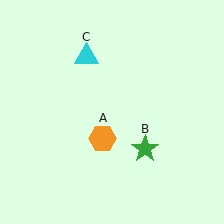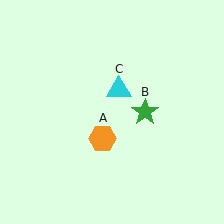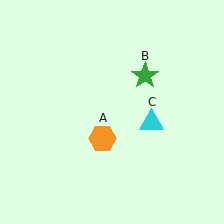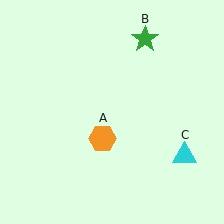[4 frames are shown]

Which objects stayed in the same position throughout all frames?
Orange hexagon (object A) remained stationary.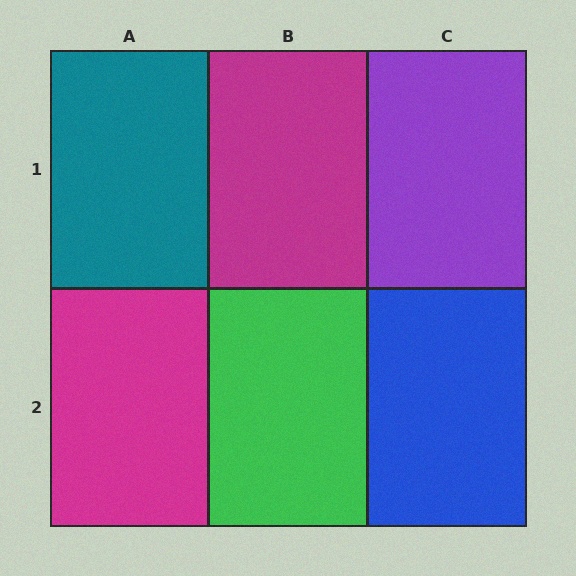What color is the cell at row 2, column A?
Magenta.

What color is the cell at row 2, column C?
Blue.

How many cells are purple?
1 cell is purple.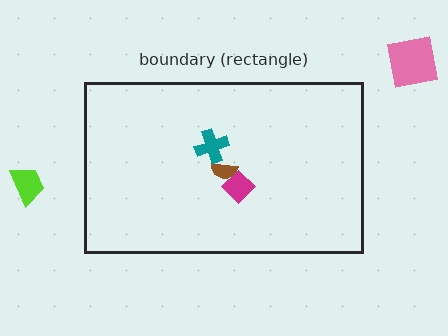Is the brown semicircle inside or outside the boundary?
Inside.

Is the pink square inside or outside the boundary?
Outside.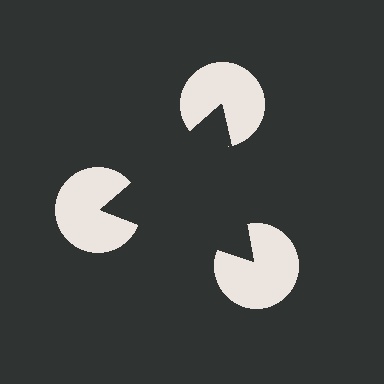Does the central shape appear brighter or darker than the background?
It typically appears slightly darker than the background, even though no actual brightness change is drawn.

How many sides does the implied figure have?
3 sides.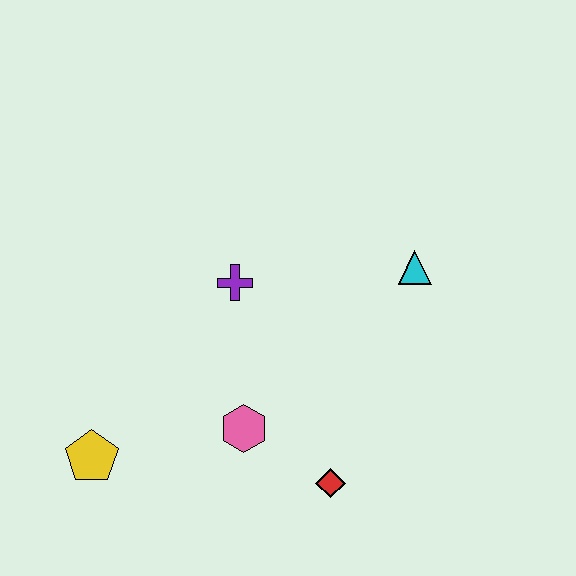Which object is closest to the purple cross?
The pink hexagon is closest to the purple cross.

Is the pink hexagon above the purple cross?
No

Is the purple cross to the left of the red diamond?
Yes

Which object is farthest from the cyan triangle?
The yellow pentagon is farthest from the cyan triangle.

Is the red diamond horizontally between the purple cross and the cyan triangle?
Yes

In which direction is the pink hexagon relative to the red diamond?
The pink hexagon is to the left of the red diamond.